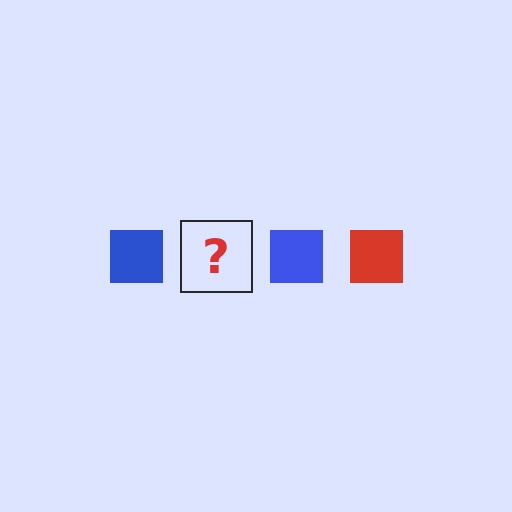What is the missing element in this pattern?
The missing element is a red square.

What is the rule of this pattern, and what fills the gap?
The rule is that the pattern cycles through blue, red squares. The gap should be filled with a red square.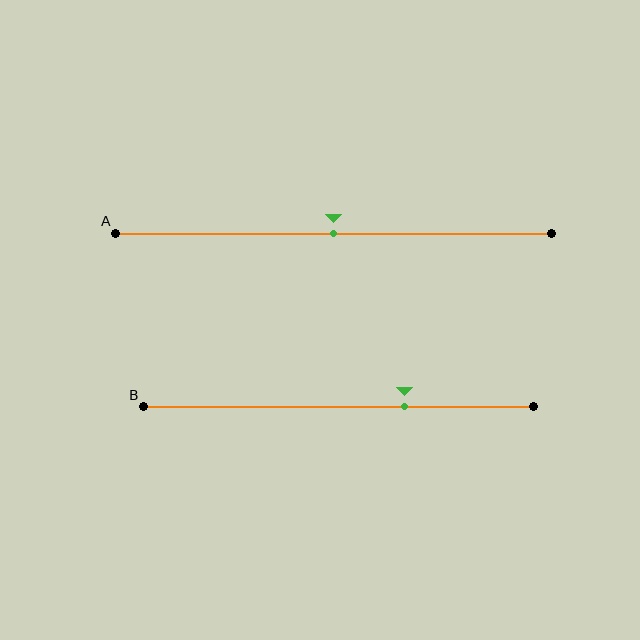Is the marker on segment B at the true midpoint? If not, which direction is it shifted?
No, the marker on segment B is shifted to the right by about 17% of the segment length.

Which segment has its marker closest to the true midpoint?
Segment A has its marker closest to the true midpoint.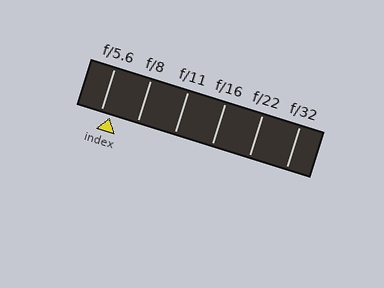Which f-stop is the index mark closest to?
The index mark is closest to f/5.6.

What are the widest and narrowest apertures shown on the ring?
The widest aperture shown is f/5.6 and the narrowest is f/32.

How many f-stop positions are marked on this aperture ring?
There are 6 f-stop positions marked.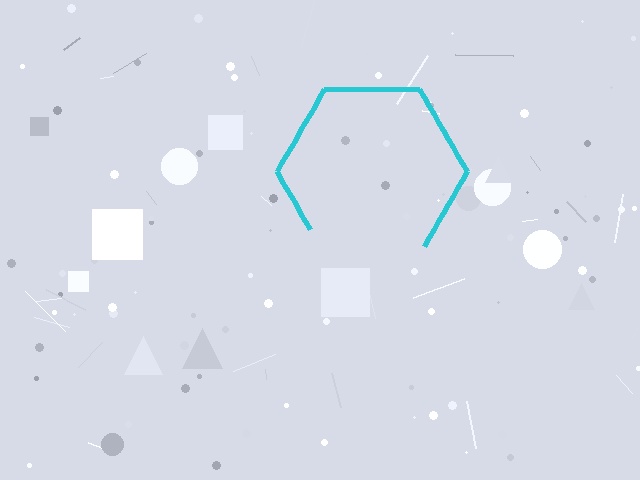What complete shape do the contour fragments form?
The contour fragments form a hexagon.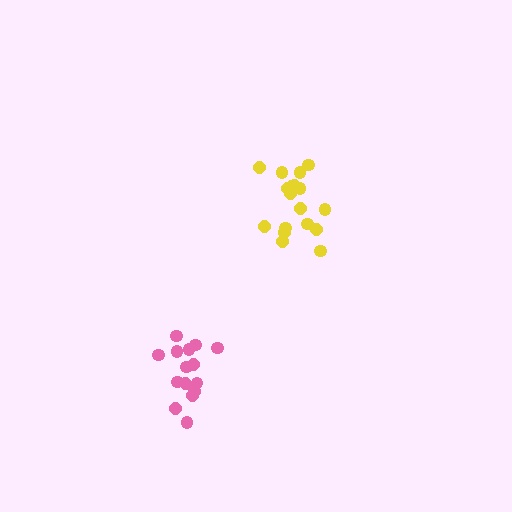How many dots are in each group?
Group 1: 19 dots, Group 2: 15 dots (34 total).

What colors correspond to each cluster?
The clusters are colored: yellow, pink.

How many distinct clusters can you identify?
There are 2 distinct clusters.